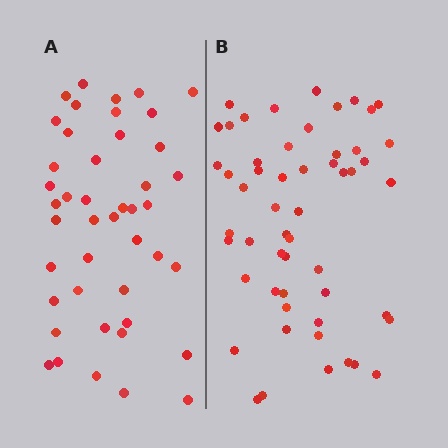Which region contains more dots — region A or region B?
Region B (the right region) has more dots.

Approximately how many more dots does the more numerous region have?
Region B has roughly 10 or so more dots than region A.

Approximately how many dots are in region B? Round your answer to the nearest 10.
About 50 dots. (The exact count is 54, which rounds to 50.)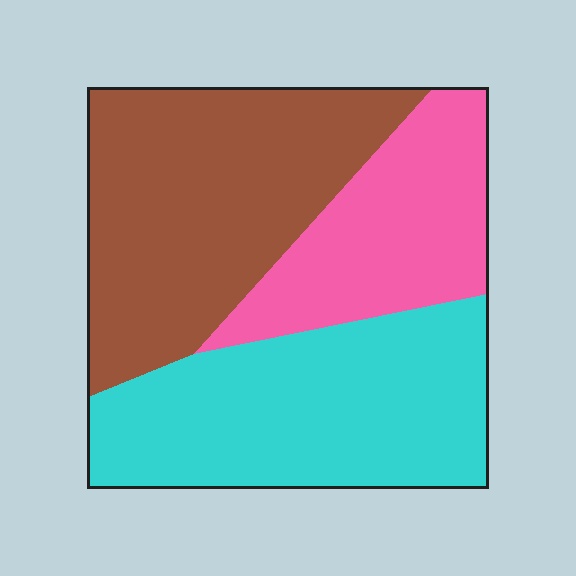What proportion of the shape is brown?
Brown takes up between a third and a half of the shape.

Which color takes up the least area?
Pink, at roughly 25%.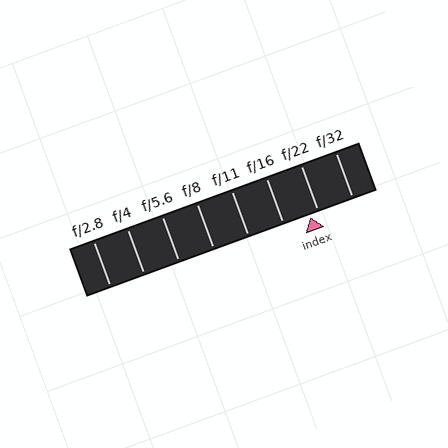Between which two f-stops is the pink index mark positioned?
The index mark is between f/16 and f/22.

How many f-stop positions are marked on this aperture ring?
There are 8 f-stop positions marked.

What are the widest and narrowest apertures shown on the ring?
The widest aperture shown is f/2.8 and the narrowest is f/32.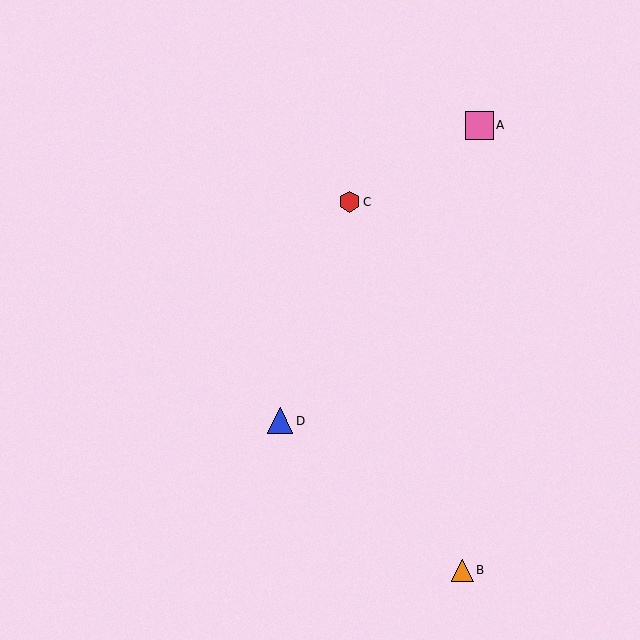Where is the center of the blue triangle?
The center of the blue triangle is at (280, 421).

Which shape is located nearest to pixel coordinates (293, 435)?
The blue triangle (labeled D) at (280, 421) is nearest to that location.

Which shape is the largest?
The pink square (labeled A) is the largest.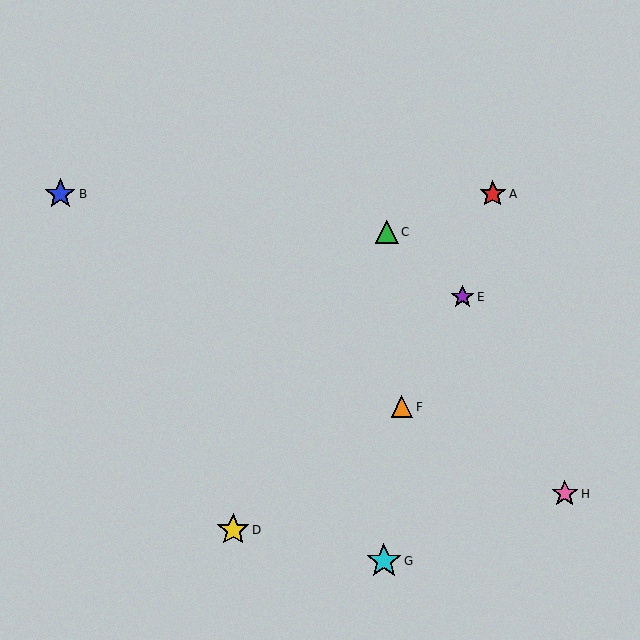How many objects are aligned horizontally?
2 objects (A, B) are aligned horizontally.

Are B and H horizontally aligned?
No, B is at y≈194 and H is at y≈494.